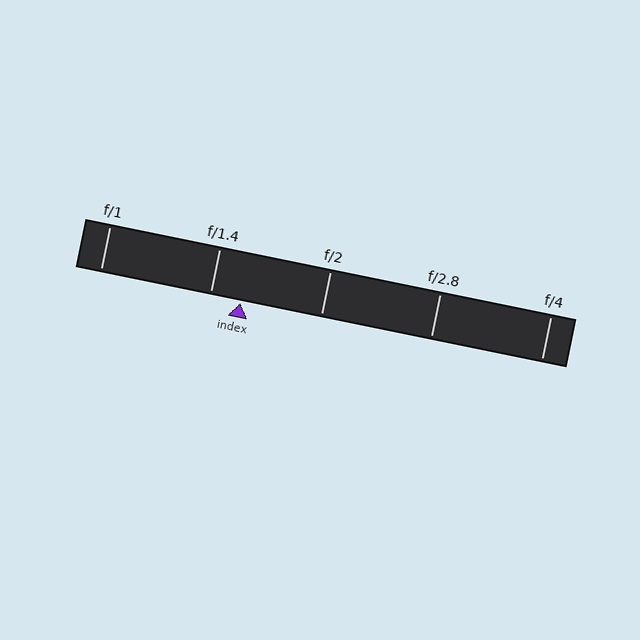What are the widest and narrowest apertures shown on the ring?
The widest aperture shown is f/1 and the narrowest is f/4.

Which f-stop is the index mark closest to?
The index mark is closest to f/1.4.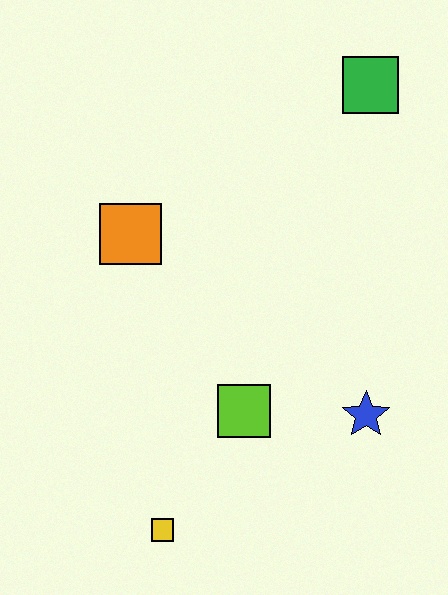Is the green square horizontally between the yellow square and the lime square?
No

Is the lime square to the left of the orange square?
No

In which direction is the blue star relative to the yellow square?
The blue star is to the right of the yellow square.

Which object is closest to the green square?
The orange square is closest to the green square.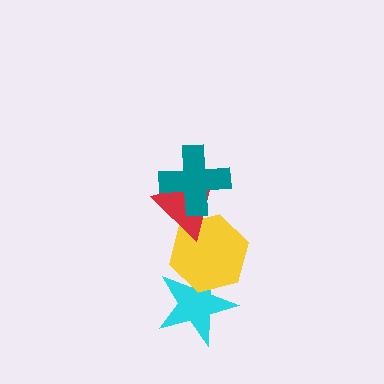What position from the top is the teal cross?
The teal cross is 1st from the top.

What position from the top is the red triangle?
The red triangle is 2nd from the top.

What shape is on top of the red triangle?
The teal cross is on top of the red triangle.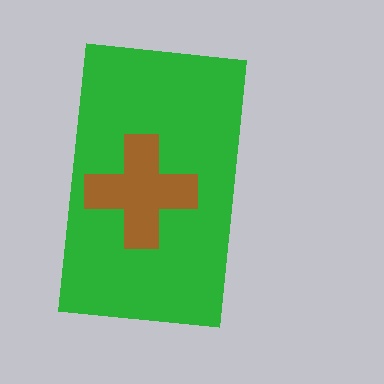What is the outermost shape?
The green rectangle.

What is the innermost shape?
The brown cross.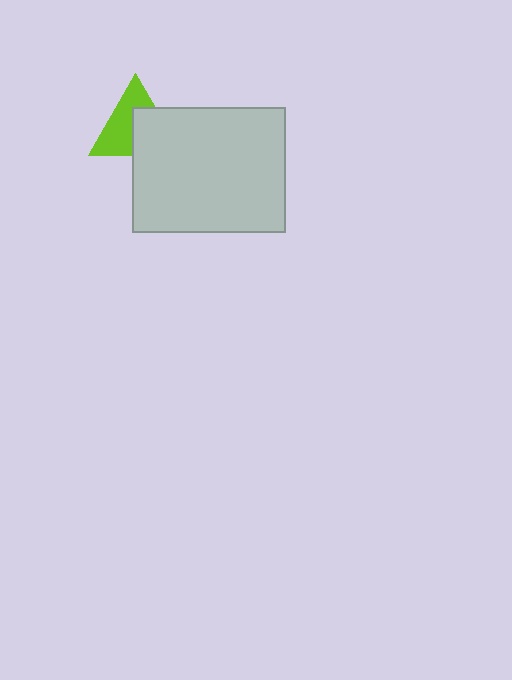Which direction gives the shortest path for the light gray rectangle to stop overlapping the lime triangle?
Moving toward the lower-right gives the shortest separation.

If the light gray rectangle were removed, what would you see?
You would see the complete lime triangle.